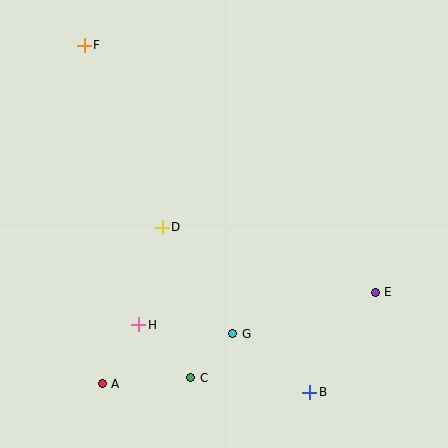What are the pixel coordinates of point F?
Point F is at (84, 45).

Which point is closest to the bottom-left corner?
Point A is closest to the bottom-left corner.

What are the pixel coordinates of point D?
Point D is at (162, 227).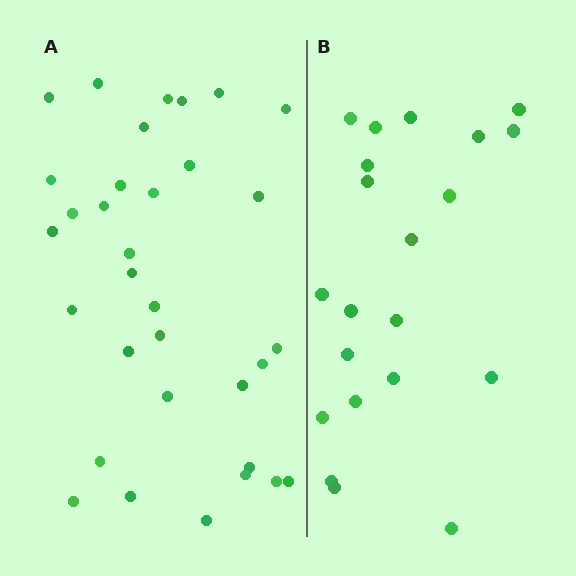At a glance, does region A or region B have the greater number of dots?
Region A (the left region) has more dots.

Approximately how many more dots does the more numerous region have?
Region A has roughly 12 or so more dots than region B.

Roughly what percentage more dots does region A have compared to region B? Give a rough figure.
About 55% more.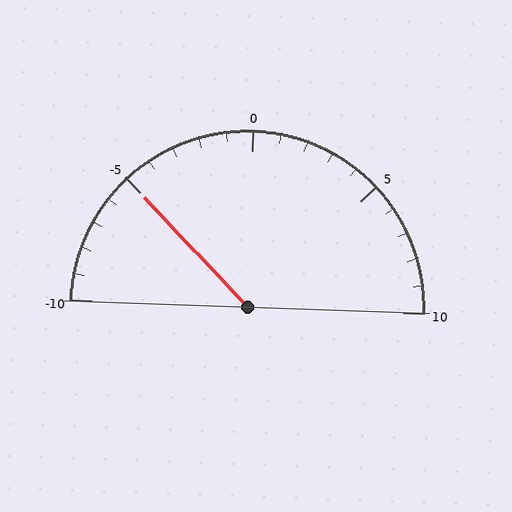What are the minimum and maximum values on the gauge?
The gauge ranges from -10 to 10.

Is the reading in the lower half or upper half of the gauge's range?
The reading is in the lower half of the range (-10 to 10).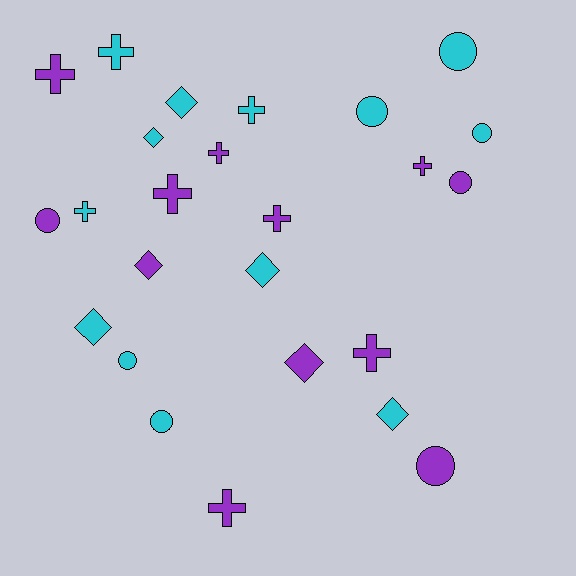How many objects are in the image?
There are 25 objects.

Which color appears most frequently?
Cyan, with 13 objects.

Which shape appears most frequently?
Cross, with 10 objects.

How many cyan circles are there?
There are 5 cyan circles.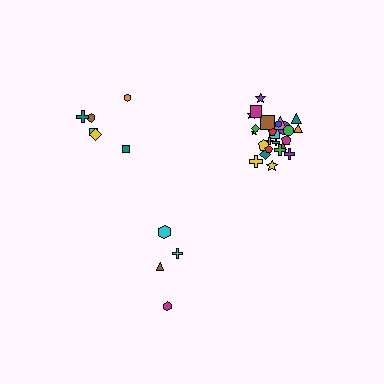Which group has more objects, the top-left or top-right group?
The top-right group.